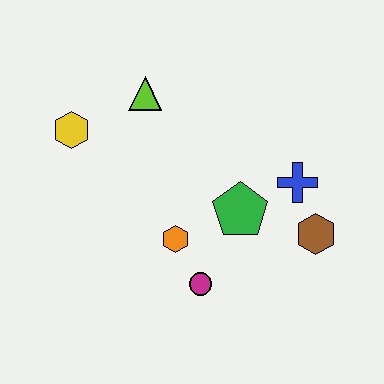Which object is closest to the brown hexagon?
The blue cross is closest to the brown hexagon.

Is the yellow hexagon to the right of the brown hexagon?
No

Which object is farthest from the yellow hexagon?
The brown hexagon is farthest from the yellow hexagon.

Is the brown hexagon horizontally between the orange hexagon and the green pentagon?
No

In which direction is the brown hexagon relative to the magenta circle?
The brown hexagon is to the right of the magenta circle.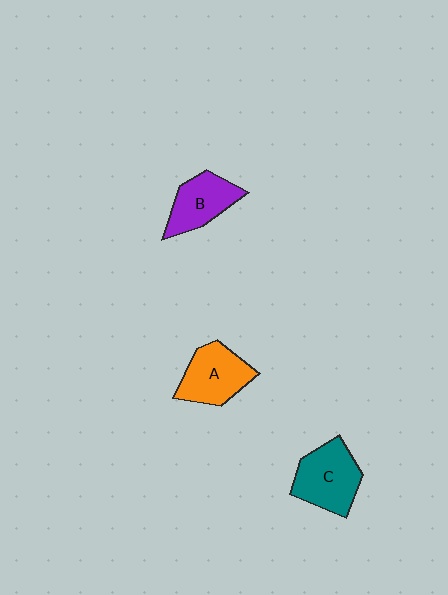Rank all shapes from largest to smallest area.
From largest to smallest: C (teal), A (orange), B (purple).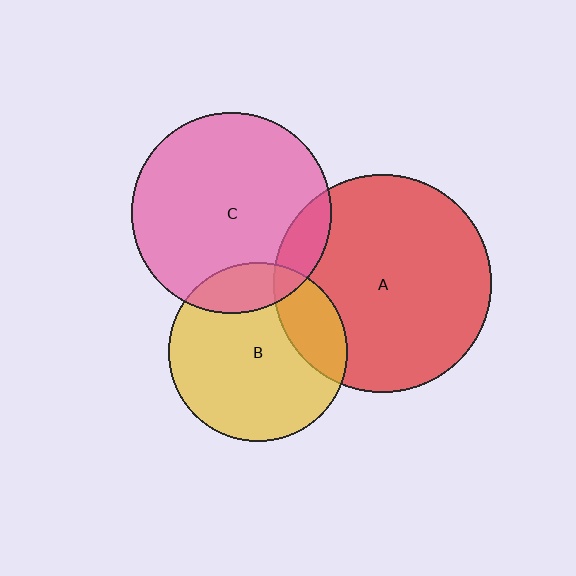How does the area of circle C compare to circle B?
Approximately 1.2 times.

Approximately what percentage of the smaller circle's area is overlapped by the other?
Approximately 15%.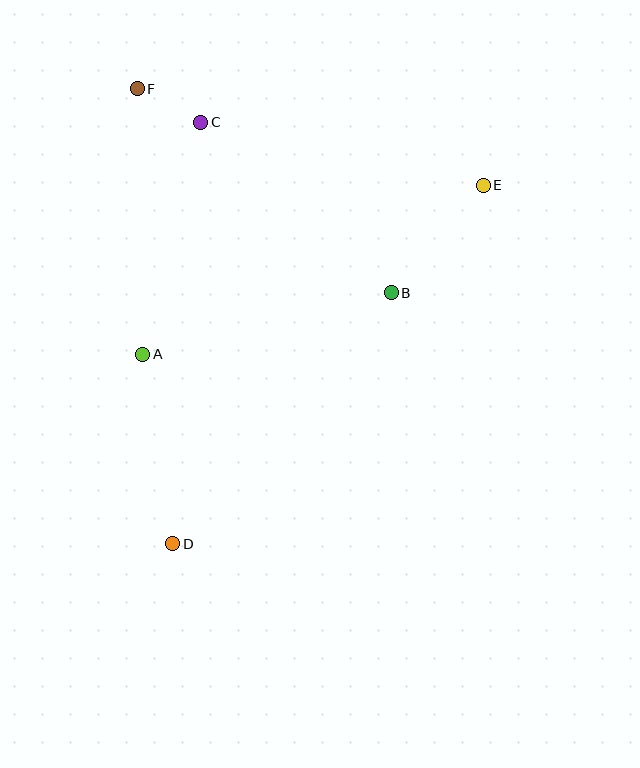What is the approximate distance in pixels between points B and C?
The distance between B and C is approximately 256 pixels.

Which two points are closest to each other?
Points C and F are closest to each other.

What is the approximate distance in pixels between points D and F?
The distance between D and F is approximately 456 pixels.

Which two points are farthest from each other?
Points D and E are farthest from each other.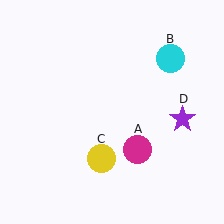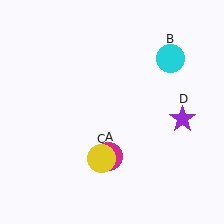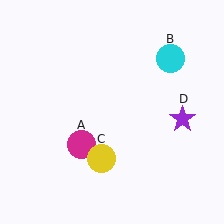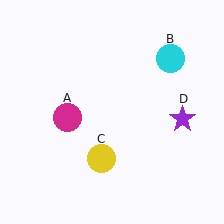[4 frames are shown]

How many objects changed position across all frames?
1 object changed position: magenta circle (object A).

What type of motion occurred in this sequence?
The magenta circle (object A) rotated clockwise around the center of the scene.